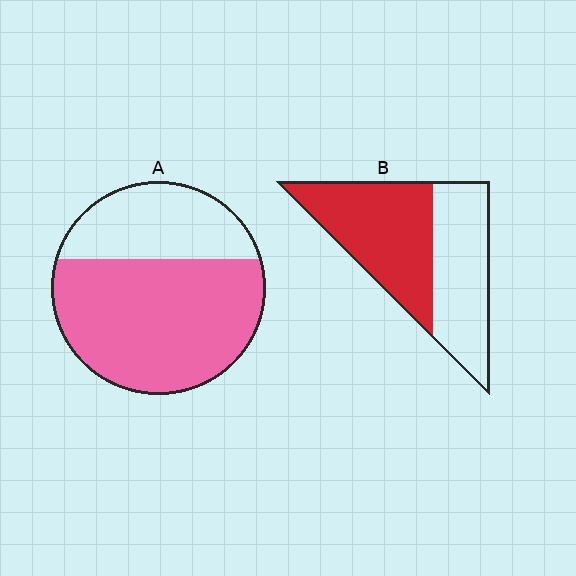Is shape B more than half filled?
Roughly half.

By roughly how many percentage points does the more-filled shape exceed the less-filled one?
By roughly 15 percentage points (A over B).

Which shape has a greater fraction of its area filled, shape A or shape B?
Shape A.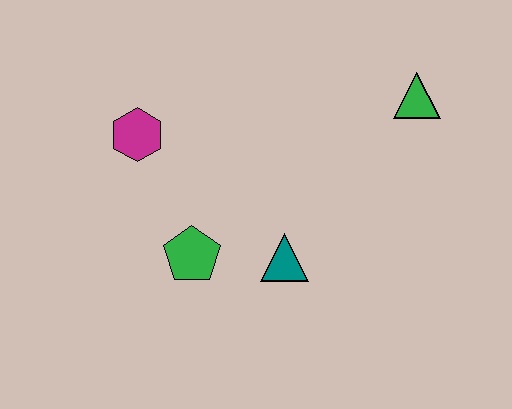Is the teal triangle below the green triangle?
Yes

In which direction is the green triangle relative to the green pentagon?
The green triangle is to the right of the green pentagon.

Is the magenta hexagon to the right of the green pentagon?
No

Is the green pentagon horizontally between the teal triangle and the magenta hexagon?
Yes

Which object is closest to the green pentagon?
The teal triangle is closest to the green pentagon.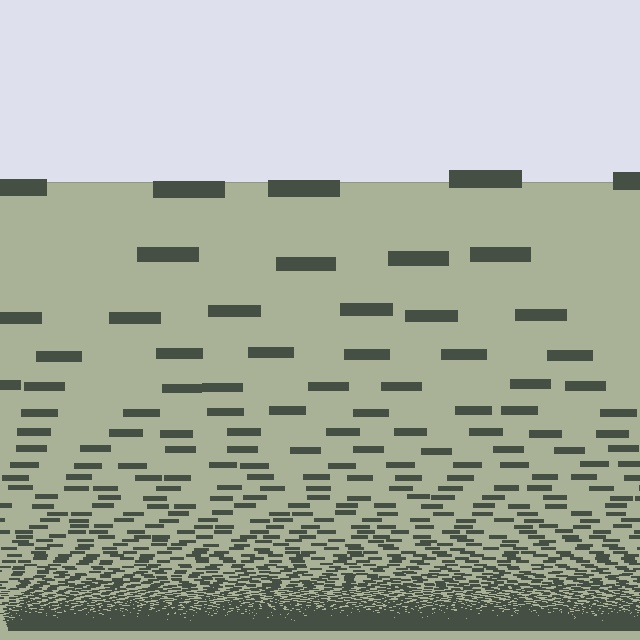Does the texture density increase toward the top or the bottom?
Density increases toward the bottom.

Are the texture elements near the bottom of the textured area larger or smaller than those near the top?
Smaller. The gradient is inverted — elements near the bottom are smaller and denser.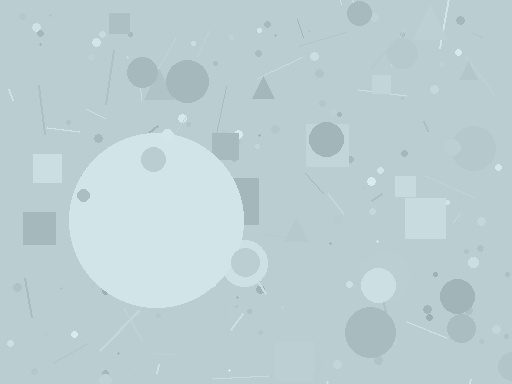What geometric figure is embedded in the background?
A circle is embedded in the background.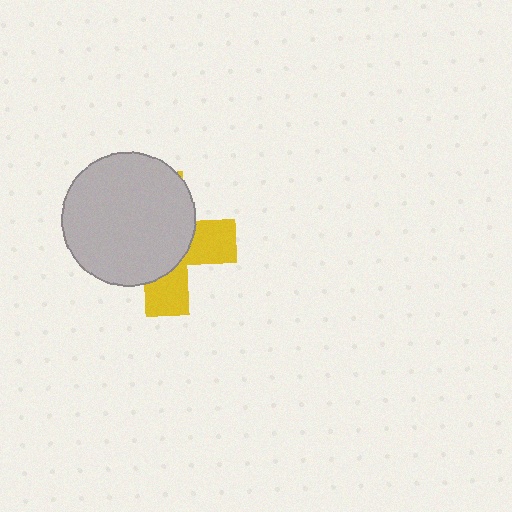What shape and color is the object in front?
The object in front is a light gray circle.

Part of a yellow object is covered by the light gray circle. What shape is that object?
It is a cross.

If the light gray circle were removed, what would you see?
You would see the complete yellow cross.